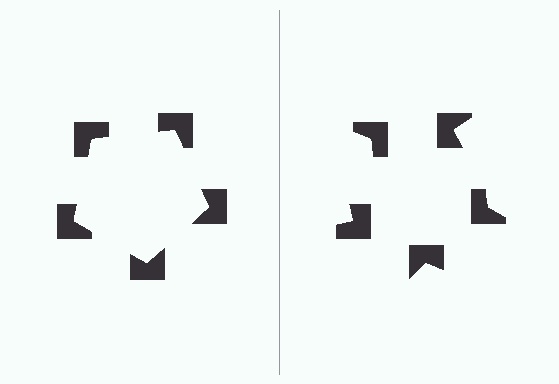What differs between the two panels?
The notched squares are positioned identically on both sides; only the wedge orientations differ. On the left they align to a pentagon; on the right they are misaligned.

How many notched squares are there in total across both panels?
10 — 5 on each side.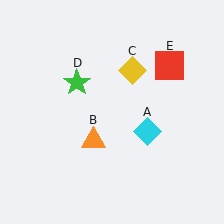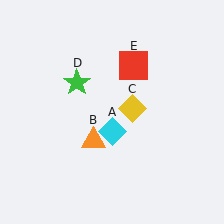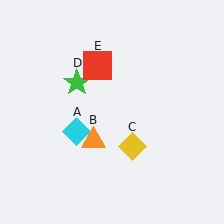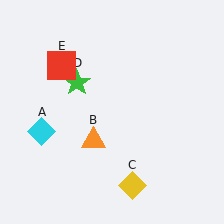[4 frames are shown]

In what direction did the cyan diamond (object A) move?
The cyan diamond (object A) moved left.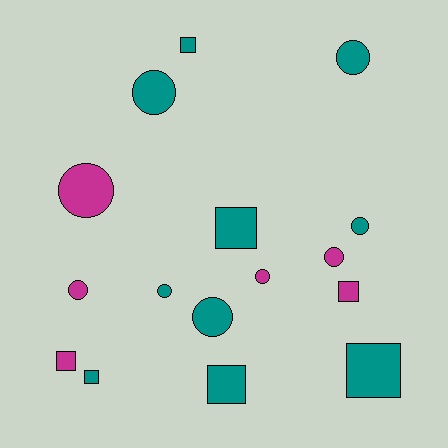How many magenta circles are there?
There are 4 magenta circles.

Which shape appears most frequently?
Circle, with 9 objects.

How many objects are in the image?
There are 16 objects.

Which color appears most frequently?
Teal, with 10 objects.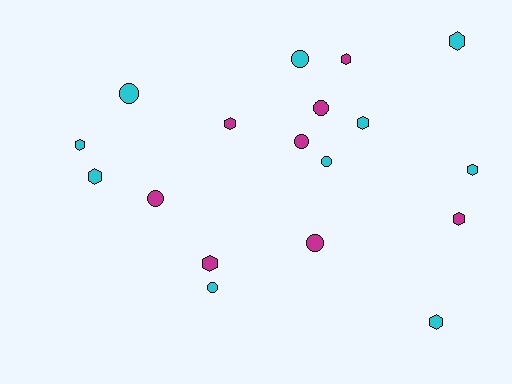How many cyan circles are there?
There are 4 cyan circles.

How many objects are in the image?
There are 18 objects.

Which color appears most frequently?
Cyan, with 10 objects.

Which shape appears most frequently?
Hexagon, with 10 objects.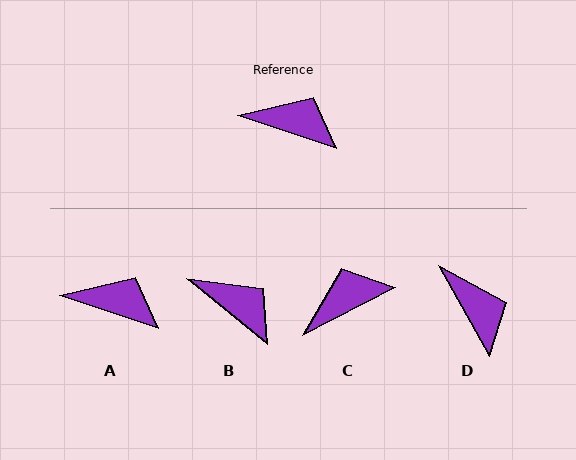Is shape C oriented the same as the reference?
No, it is off by about 46 degrees.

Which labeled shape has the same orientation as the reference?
A.